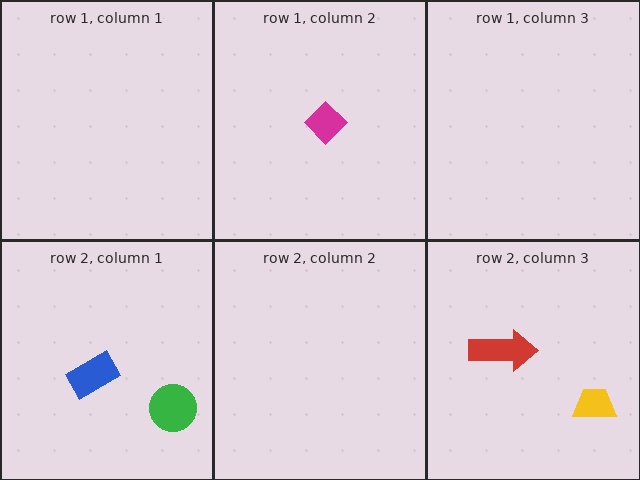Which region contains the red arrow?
The row 2, column 3 region.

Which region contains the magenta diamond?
The row 1, column 2 region.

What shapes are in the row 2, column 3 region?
The yellow trapezoid, the red arrow.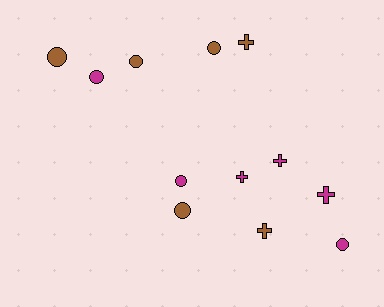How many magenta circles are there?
There are 3 magenta circles.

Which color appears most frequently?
Brown, with 6 objects.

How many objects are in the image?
There are 12 objects.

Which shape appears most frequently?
Circle, with 7 objects.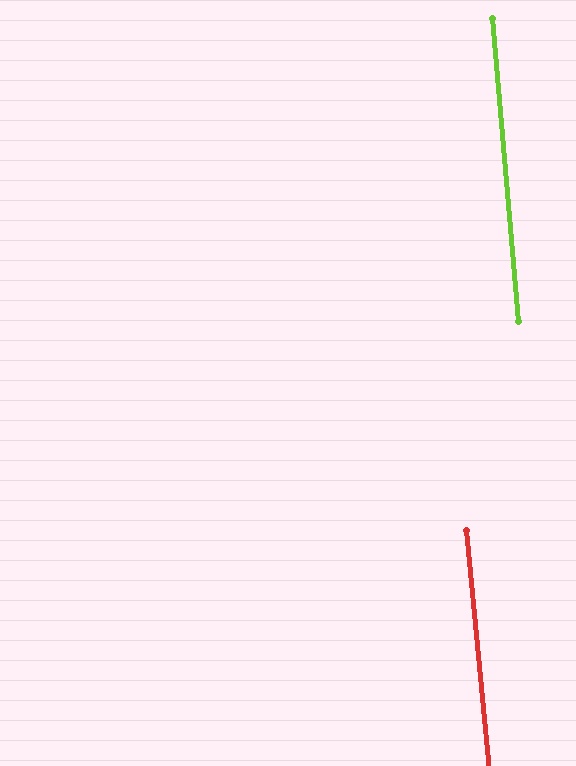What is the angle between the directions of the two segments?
Approximately 0 degrees.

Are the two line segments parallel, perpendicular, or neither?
Parallel — their directions differ by only 0.4°.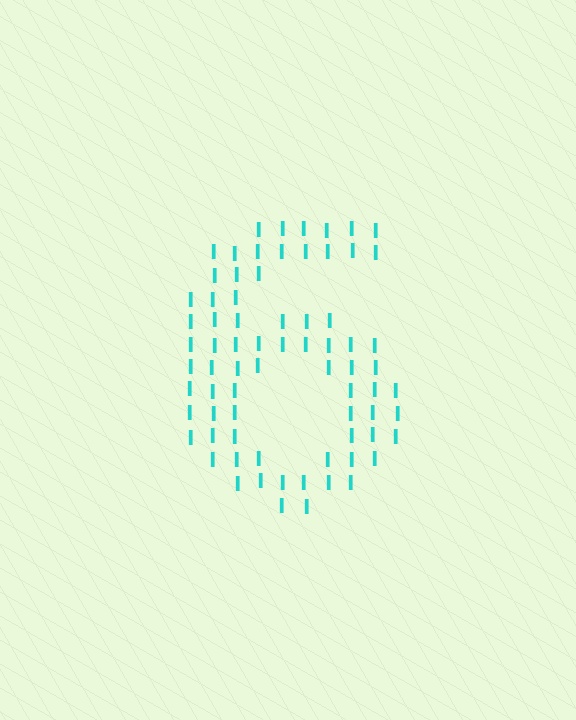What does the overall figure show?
The overall figure shows the digit 6.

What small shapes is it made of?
It is made of small letter I's.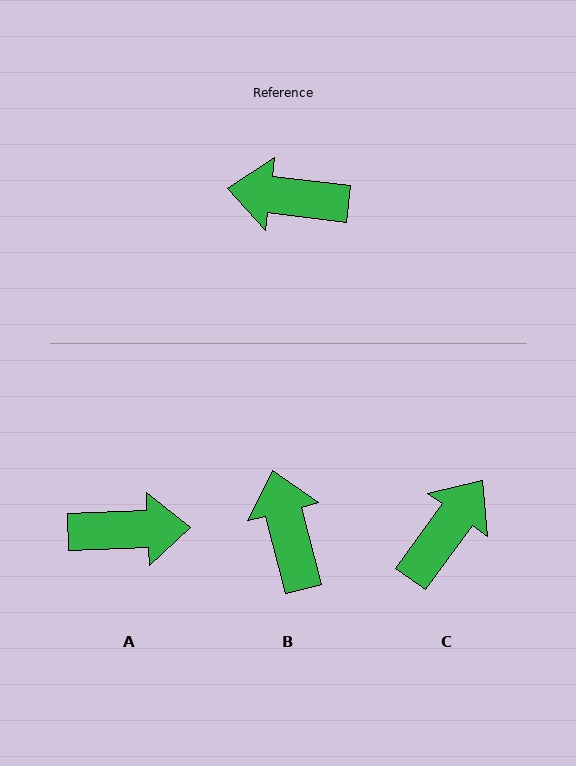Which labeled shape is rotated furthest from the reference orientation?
A, about 171 degrees away.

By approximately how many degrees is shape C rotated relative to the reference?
Approximately 119 degrees clockwise.